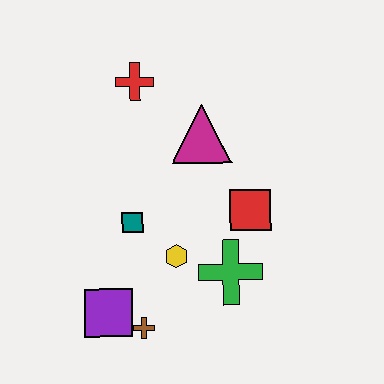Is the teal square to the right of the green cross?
No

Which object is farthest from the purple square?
The red cross is farthest from the purple square.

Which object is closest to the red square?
The green cross is closest to the red square.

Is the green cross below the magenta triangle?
Yes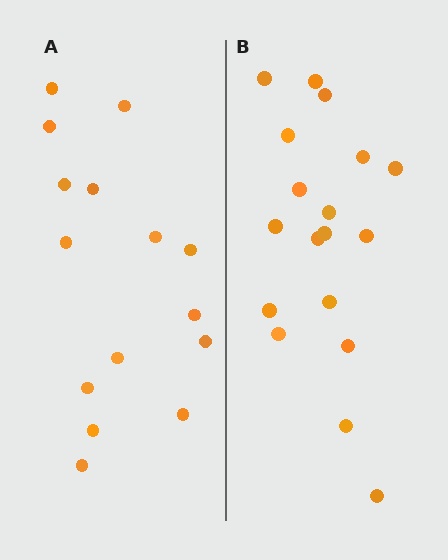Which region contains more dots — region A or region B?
Region B (the right region) has more dots.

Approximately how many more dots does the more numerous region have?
Region B has just a few more — roughly 2 or 3 more dots than region A.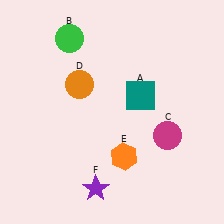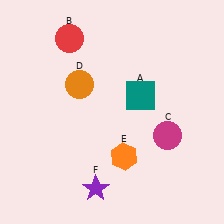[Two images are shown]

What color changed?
The circle (B) changed from green in Image 1 to red in Image 2.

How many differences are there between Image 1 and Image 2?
There is 1 difference between the two images.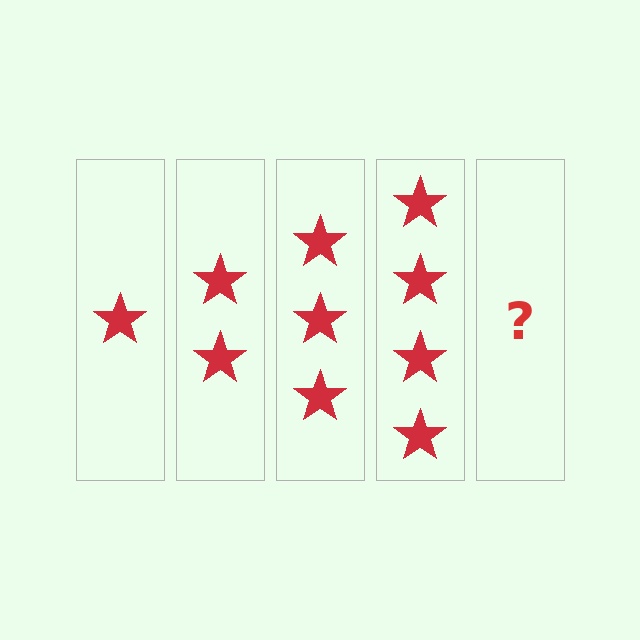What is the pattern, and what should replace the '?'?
The pattern is that each step adds one more star. The '?' should be 5 stars.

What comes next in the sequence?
The next element should be 5 stars.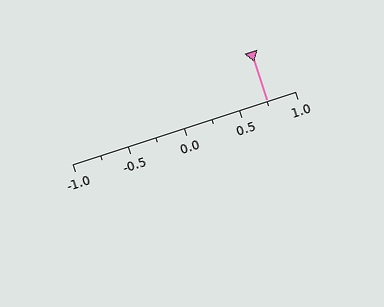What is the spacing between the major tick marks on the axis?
The major ticks are spaced 0.5 apart.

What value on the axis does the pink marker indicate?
The marker indicates approximately 0.75.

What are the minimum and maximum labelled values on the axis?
The axis runs from -1.0 to 1.0.